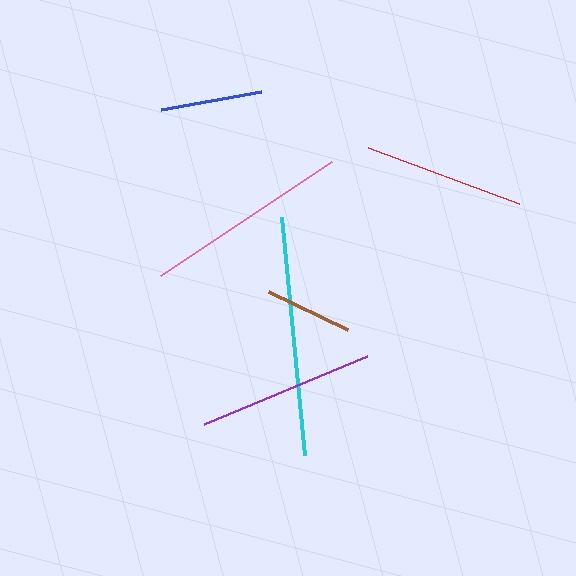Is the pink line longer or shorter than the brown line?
The pink line is longer than the brown line.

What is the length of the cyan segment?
The cyan segment is approximately 239 pixels long.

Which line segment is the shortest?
The brown line is the shortest at approximately 88 pixels.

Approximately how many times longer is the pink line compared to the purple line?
The pink line is approximately 1.2 times the length of the purple line.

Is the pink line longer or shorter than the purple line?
The pink line is longer than the purple line.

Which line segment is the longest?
The cyan line is the longest at approximately 239 pixels.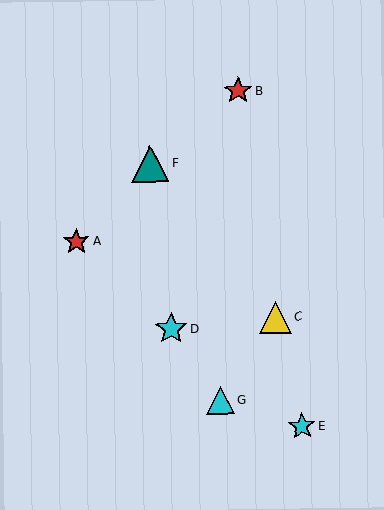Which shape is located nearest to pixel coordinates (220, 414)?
The cyan triangle (labeled G) at (220, 400) is nearest to that location.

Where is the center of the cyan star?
The center of the cyan star is at (302, 426).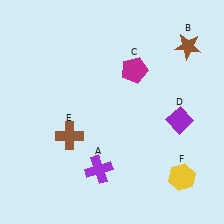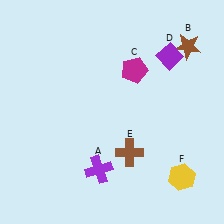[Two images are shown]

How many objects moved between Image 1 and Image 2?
2 objects moved between the two images.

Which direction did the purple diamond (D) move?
The purple diamond (D) moved up.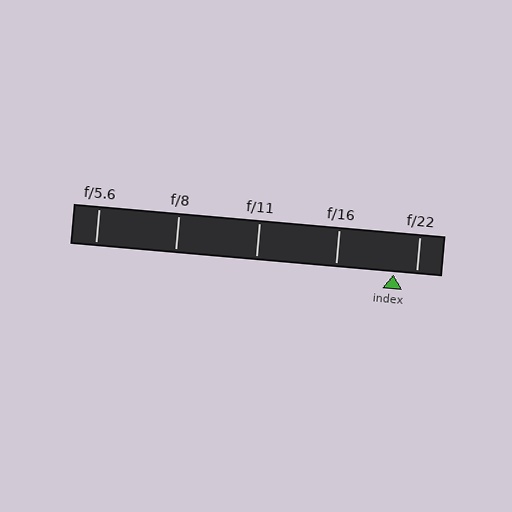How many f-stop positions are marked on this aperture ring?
There are 5 f-stop positions marked.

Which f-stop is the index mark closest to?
The index mark is closest to f/22.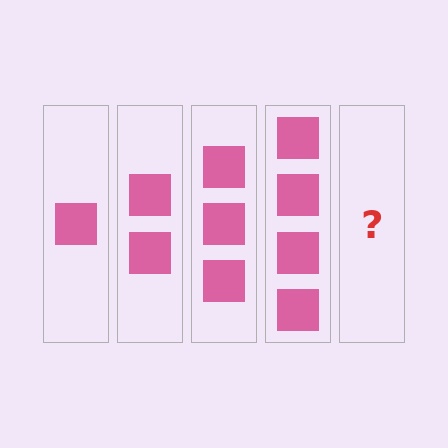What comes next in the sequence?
The next element should be 5 squares.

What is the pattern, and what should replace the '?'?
The pattern is that each step adds one more square. The '?' should be 5 squares.